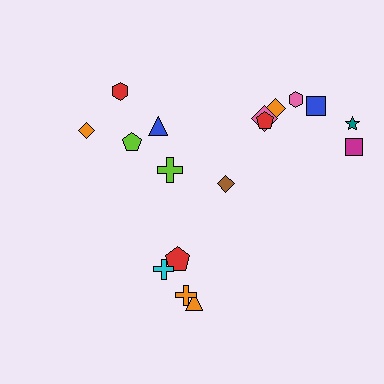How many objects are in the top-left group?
There are 5 objects.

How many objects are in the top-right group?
There are 8 objects.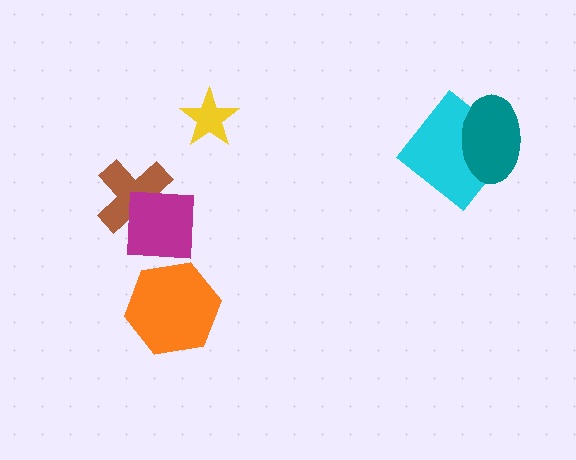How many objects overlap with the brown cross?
1 object overlaps with the brown cross.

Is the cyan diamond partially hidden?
Yes, it is partially covered by another shape.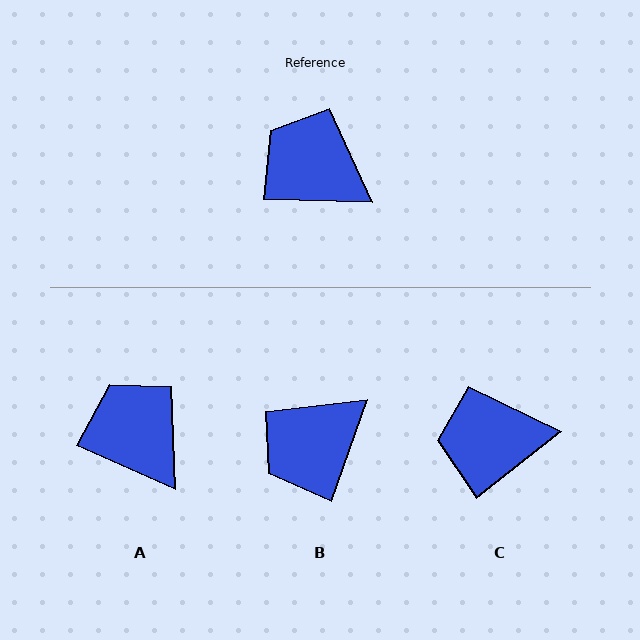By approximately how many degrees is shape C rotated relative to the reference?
Approximately 40 degrees counter-clockwise.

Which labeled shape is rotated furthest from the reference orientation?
B, about 72 degrees away.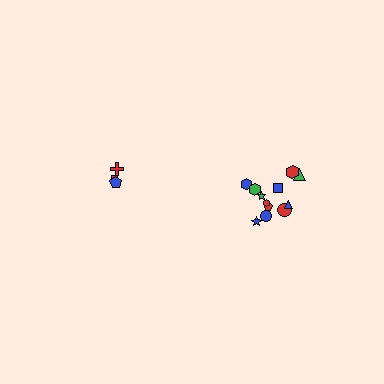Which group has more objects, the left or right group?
The right group.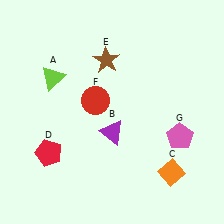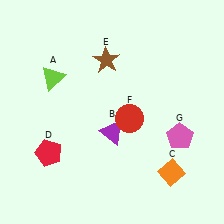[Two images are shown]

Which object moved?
The red circle (F) moved right.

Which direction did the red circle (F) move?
The red circle (F) moved right.